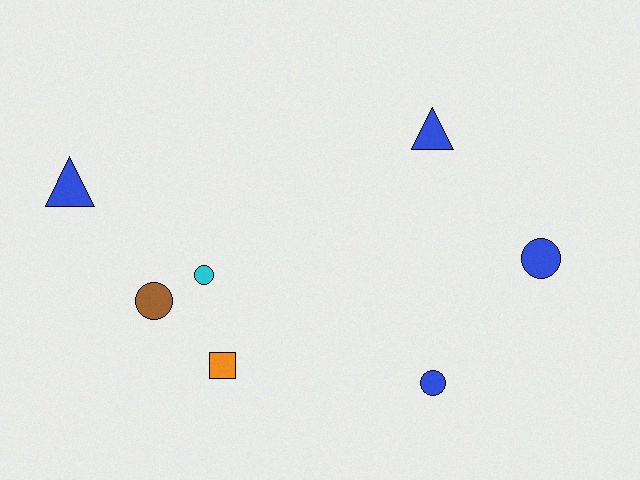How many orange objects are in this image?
There is 1 orange object.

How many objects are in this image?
There are 7 objects.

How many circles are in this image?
There are 4 circles.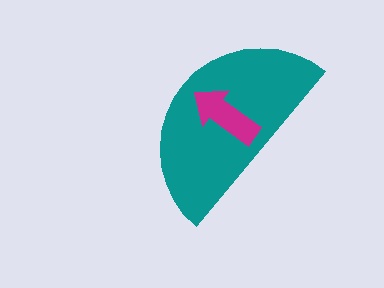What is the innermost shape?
The magenta arrow.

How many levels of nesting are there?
2.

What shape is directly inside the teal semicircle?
The magenta arrow.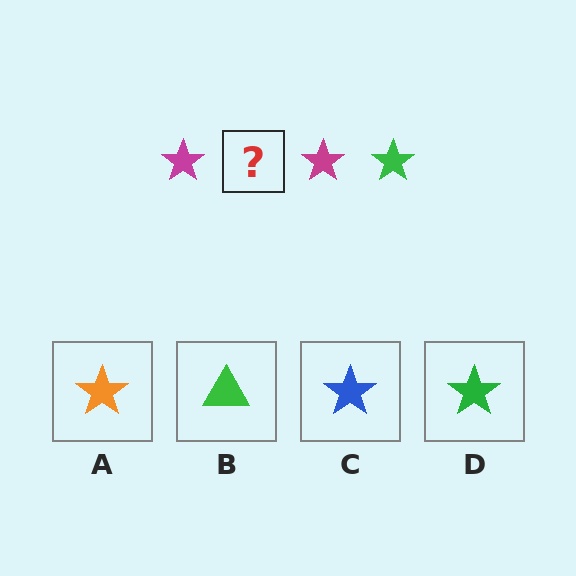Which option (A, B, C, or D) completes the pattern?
D.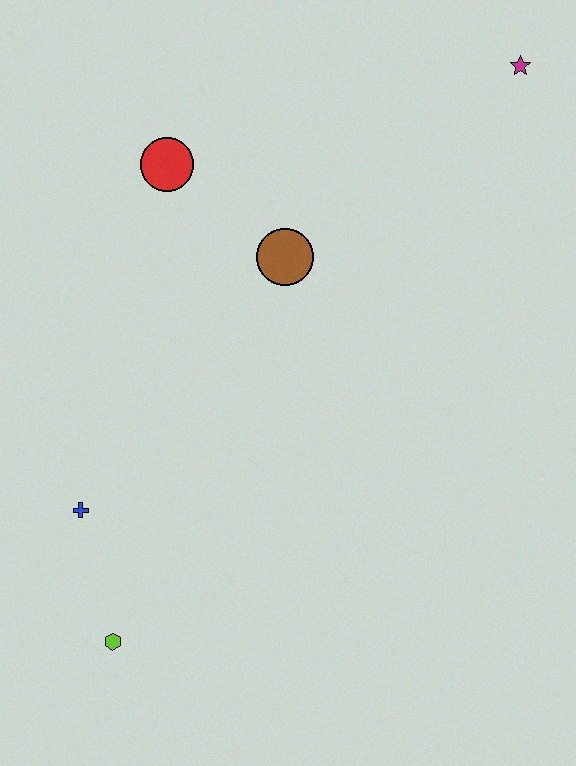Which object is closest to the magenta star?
The brown circle is closest to the magenta star.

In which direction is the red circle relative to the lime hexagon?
The red circle is above the lime hexagon.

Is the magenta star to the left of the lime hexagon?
No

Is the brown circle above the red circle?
No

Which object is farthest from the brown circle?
The lime hexagon is farthest from the brown circle.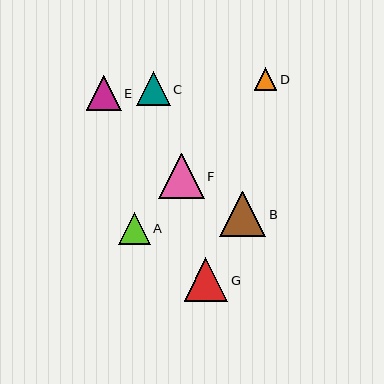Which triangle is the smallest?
Triangle D is the smallest with a size of approximately 23 pixels.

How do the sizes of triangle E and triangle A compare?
Triangle E and triangle A are approximately the same size.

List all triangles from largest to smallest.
From largest to smallest: F, B, G, E, C, A, D.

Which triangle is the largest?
Triangle F is the largest with a size of approximately 46 pixels.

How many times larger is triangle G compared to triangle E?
Triangle G is approximately 1.2 times the size of triangle E.